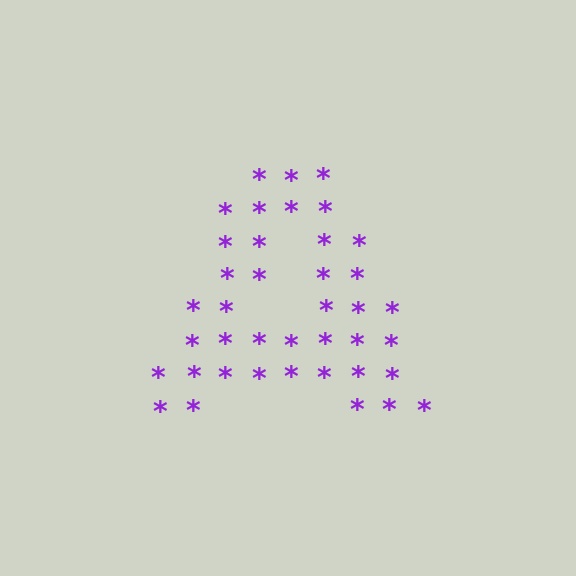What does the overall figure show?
The overall figure shows the letter A.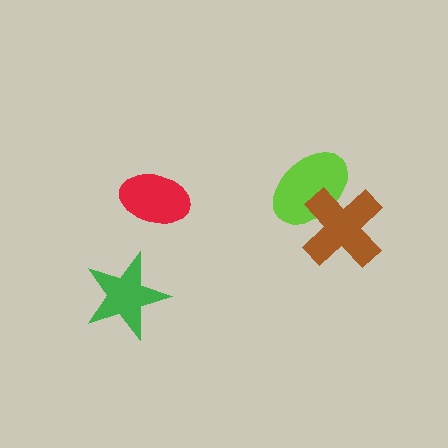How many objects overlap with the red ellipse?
0 objects overlap with the red ellipse.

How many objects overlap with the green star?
0 objects overlap with the green star.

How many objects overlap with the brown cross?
1 object overlaps with the brown cross.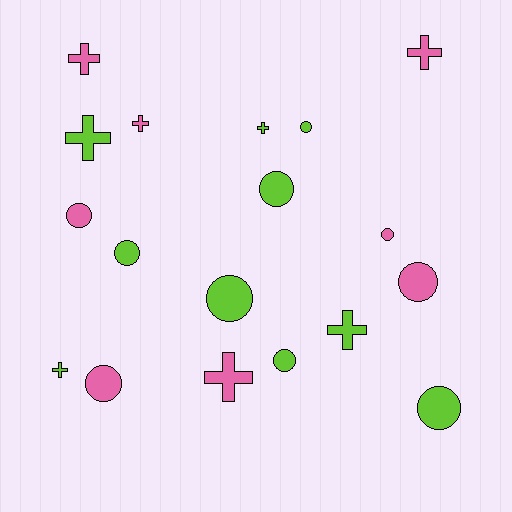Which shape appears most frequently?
Circle, with 10 objects.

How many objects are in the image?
There are 18 objects.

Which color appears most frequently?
Lime, with 10 objects.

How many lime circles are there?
There are 6 lime circles.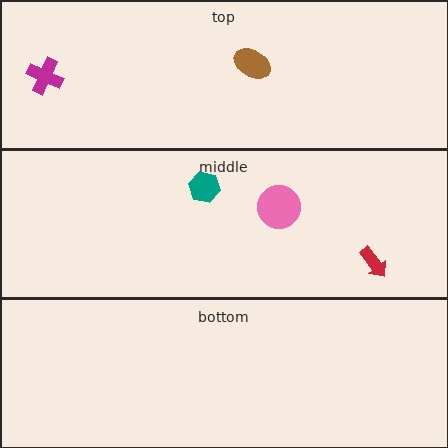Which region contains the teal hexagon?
The middle region.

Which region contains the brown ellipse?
The top region.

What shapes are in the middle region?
The pink circle, the teal hexagon, the red arrow.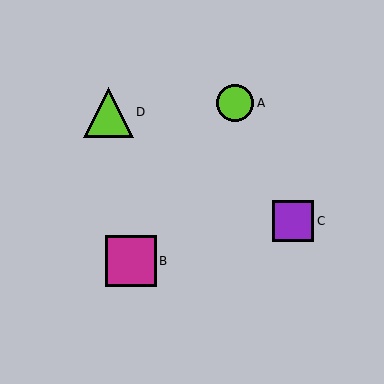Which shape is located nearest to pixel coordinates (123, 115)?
The lime triangle (labeled D) at (108, 112) is nearest to that location.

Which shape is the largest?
The magenta square (labeled B) is the largest.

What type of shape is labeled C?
Shape C is a purple square.